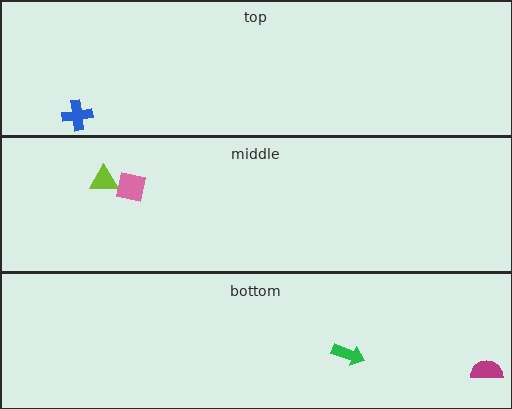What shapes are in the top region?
The blue cross.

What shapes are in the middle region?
The lime triangle, the pink square.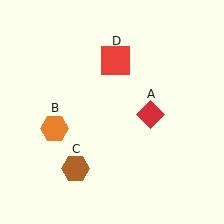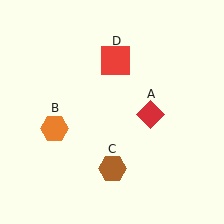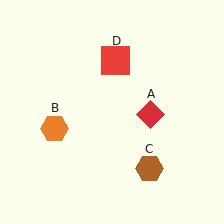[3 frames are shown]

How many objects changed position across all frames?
1 object changed position: brown hexagon (object C).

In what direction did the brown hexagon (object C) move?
The brown hexagon (object C) moved right.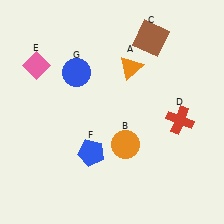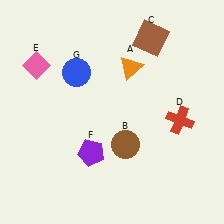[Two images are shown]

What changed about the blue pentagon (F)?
In Image 1, F is blue. In Image 2, it changed to purple.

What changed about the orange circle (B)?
In Image 1, B is orange. In Image 2, it changed to brown.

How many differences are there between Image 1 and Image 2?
There are 2 differences between the two images.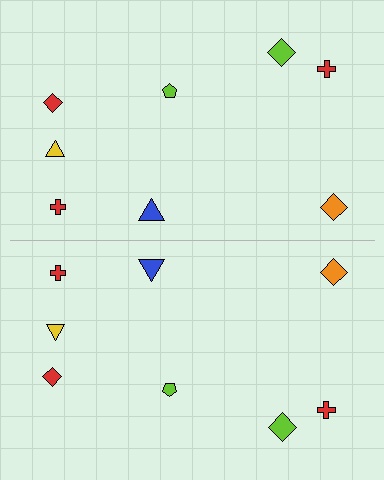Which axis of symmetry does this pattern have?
The pattern has a horizontal axis of symmetry running through the center of the image.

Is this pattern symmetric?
Yes, this pattern has bilateral (reflection) symmetry.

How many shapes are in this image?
There are 16 shapes in this image.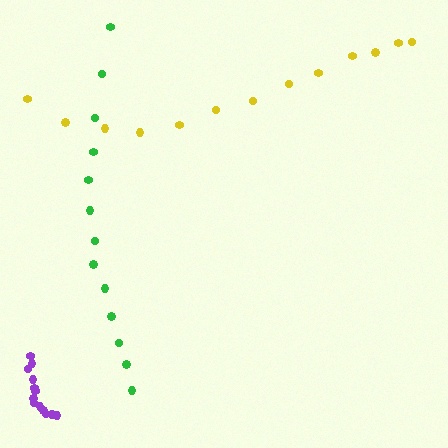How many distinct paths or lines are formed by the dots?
There are 3 distinct paths.